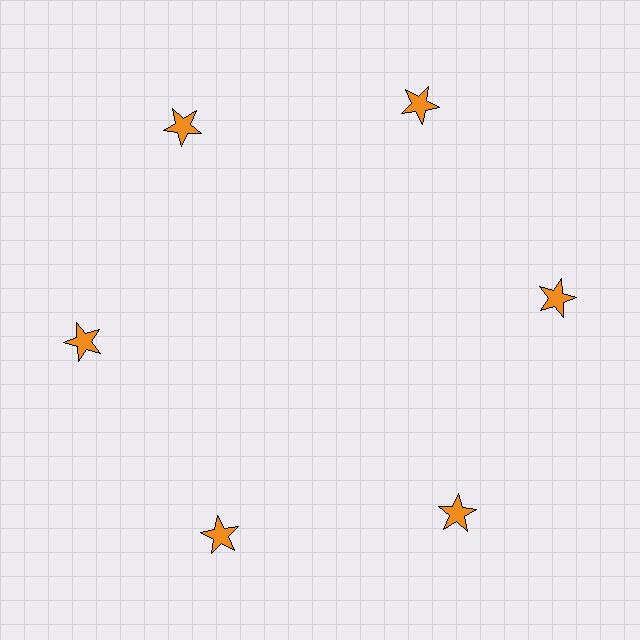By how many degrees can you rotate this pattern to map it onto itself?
The pattern maps onto itself every 60 degrees of rotation.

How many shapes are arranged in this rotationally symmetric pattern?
There are 6 shapes, arranged in 6 groups of 1.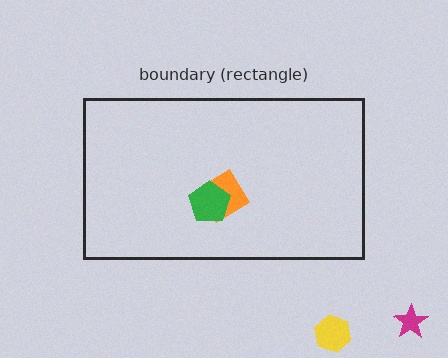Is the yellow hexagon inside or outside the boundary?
Outside.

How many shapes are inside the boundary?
2 inside, 2 outside.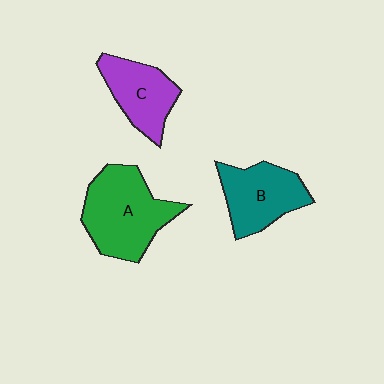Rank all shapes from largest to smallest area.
From largest to smallest: A (green), B (teal), C (purple).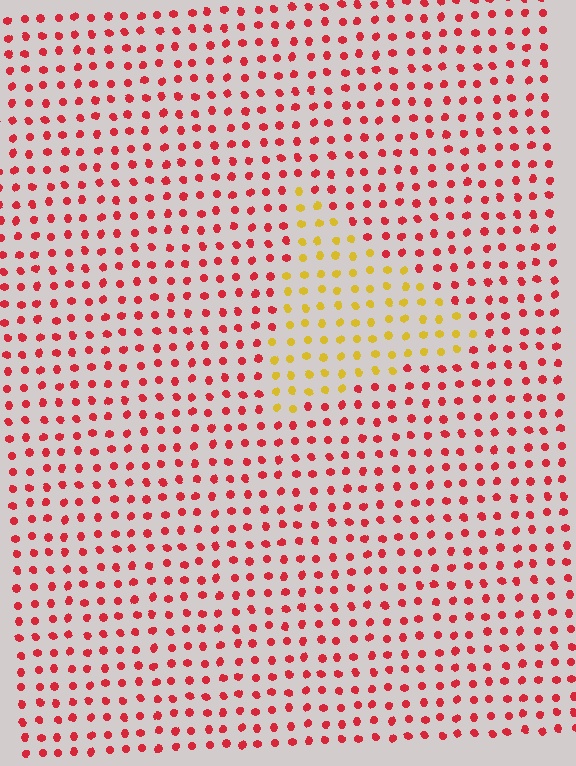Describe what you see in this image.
The image is filled with small red elements in a uniform arrangement. A triangle-shaped region is visible where the elements are tinted to a slightly different hue, forming a subtle color boundary.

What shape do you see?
I see a triangle.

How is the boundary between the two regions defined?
The boundary is defined purely by a slight shift in hue (about 57 degrees). Spacing, size, and orientation are identical on both sides.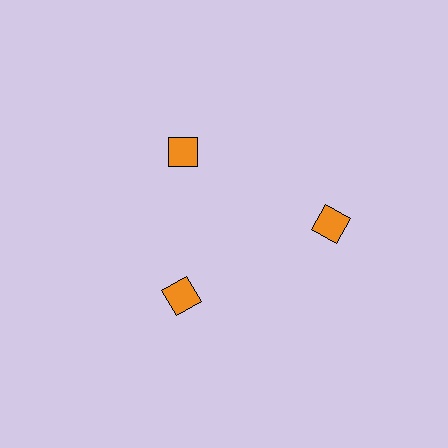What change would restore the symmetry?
The symmetry would be restored by moving it inward, back onto the ring so that all 3 squares sit at equal angles and equal distance from the center.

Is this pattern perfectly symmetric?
No. The 3 orange squares are arranged in a ring, but one element near the 3 o'clock position is pushed outward from the center, breaking the 3-fold rotational symmetry.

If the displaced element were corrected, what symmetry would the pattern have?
It would have 3-fold rotational symmetry — the pattern would map onto itself every 120 degrees.